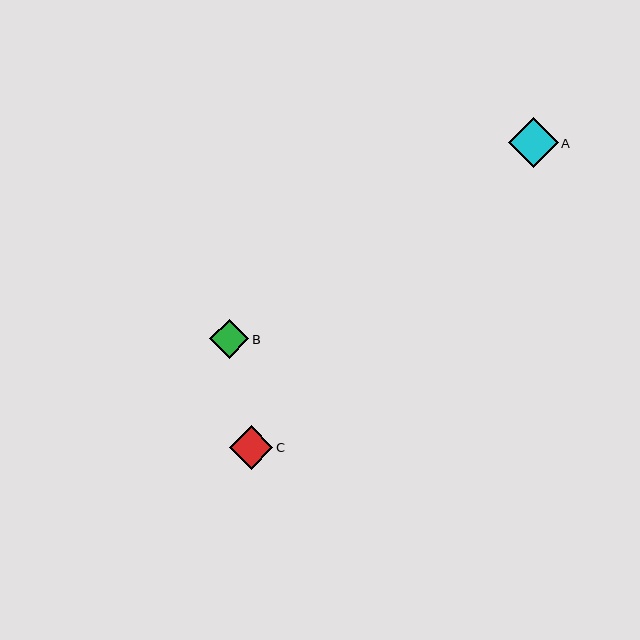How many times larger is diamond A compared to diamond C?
Diamond A is approximately 1.2 times the size of diamond C.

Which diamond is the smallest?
Diamond B is the smallest with a size of approximately 39 pixels.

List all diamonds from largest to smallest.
From largest to smallest: A, C, B.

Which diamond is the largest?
Diamond A is the largest with a size of approximately 50 pixels.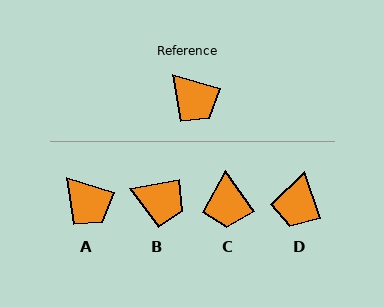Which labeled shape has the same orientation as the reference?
A.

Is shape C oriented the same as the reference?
No, it is off by about 38 degrees.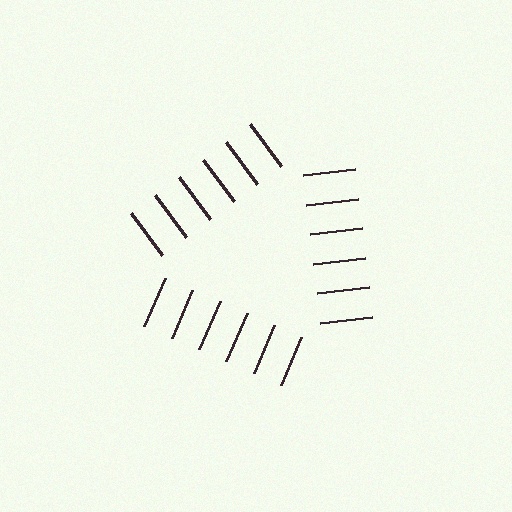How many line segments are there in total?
18 — 6 along each of the 3 edges.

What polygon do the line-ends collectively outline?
An illusory triangle — the line segments terminate on its edges but no continuous stroke is drawn.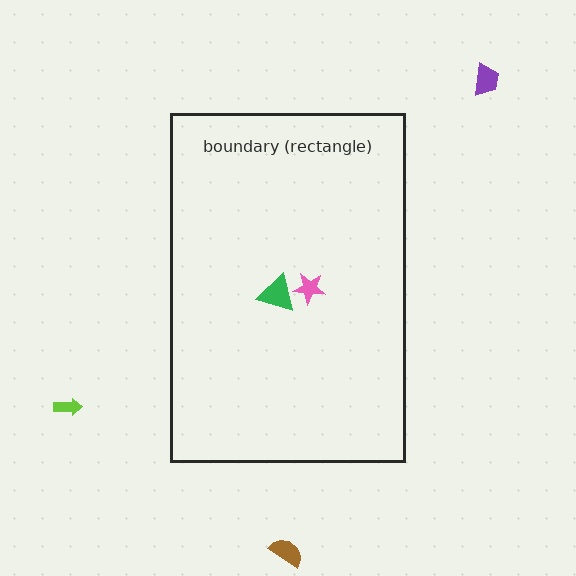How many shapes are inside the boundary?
2 inside, 3 outside.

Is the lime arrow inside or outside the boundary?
Outside.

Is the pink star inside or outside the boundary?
Inside.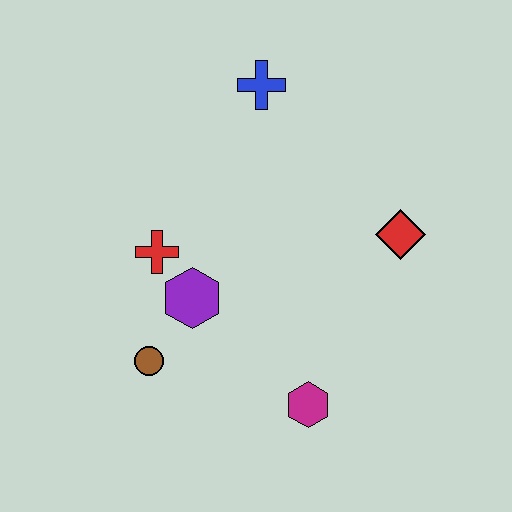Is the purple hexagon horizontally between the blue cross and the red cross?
Yes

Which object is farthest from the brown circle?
The blue cross is farthest from the brown circle.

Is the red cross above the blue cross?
No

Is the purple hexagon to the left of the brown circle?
No